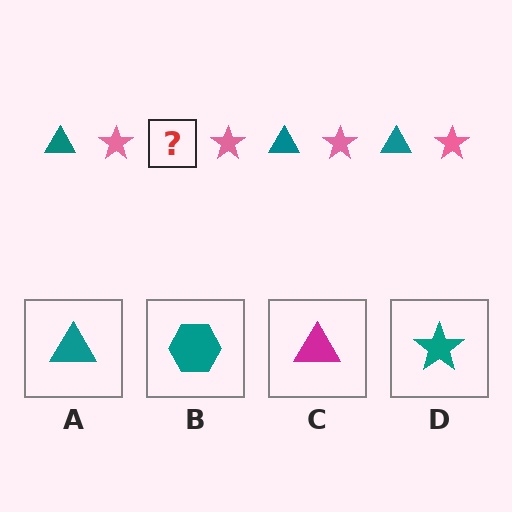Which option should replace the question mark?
Option A.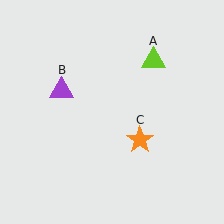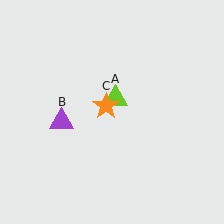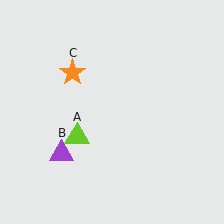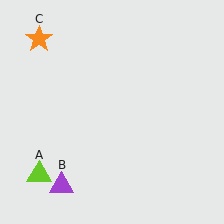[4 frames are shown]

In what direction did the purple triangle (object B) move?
The purple triangle (object B) moved down.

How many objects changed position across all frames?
3 objects changed position: lime triangle (object A), purple triangle (object B), orange star (object C).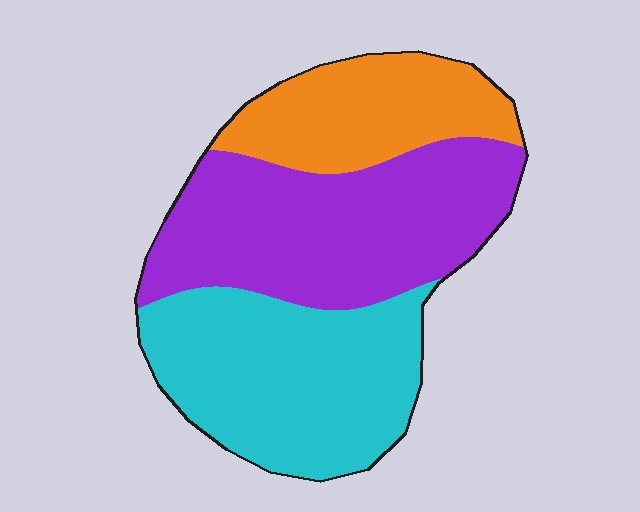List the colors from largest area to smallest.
From largest to smallest: purple, cyan, orange.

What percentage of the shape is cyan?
Cyan takes up between a quarter and a half of the shape.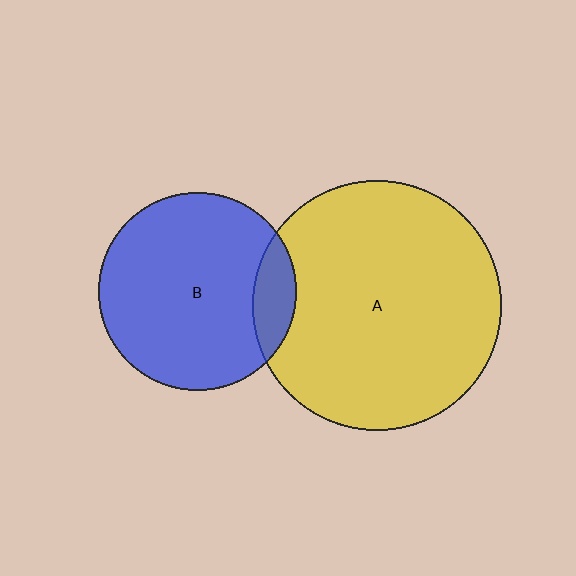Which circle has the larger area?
Circle A (yellow).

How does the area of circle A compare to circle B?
Approximately 1.6 times.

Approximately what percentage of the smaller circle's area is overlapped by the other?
Approximately 15%.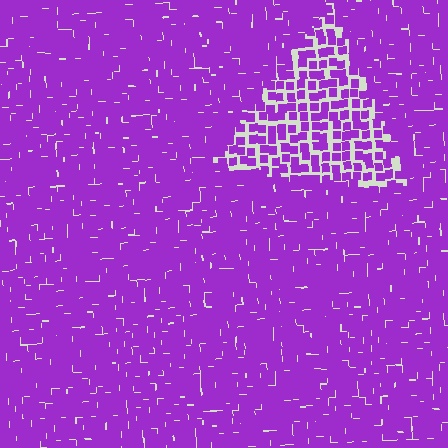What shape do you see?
I see a triangle.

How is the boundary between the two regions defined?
The boundary is defined by a change in element density (approximately 2.0x ratio). All elements are the same color, size, and shape.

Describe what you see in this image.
The image contains small purple elements arranged at two different densities. A triangle-shaped region is visible where the elements are less densely packed than the surrounding area.